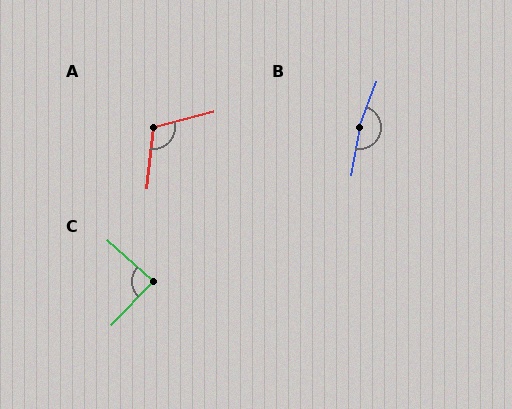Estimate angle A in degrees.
Approximately 111 degrees.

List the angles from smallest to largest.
C (88°), A (111°), B (169°).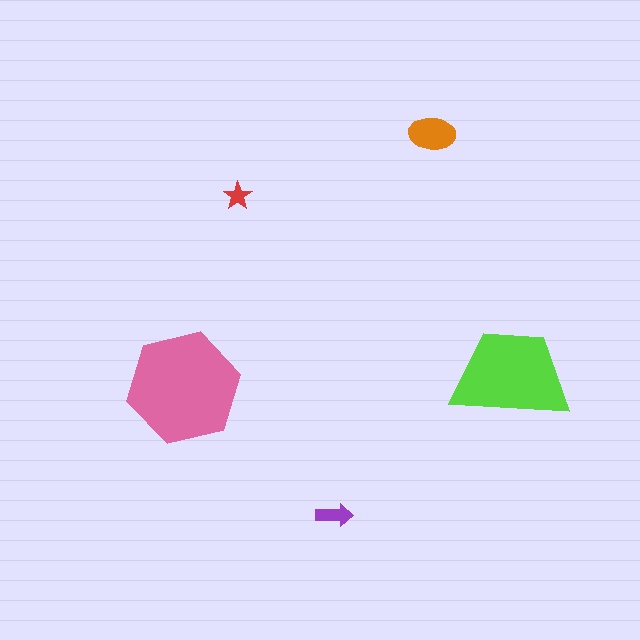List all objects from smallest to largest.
The red star, the purple arrow, the orange ellipse, the lime trapezoid, the pink hexagon.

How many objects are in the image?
There are 5 objects in the image.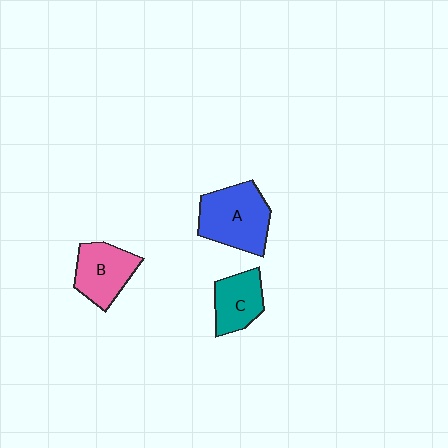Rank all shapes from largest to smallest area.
From largest to smallest: A (blue), B (pink), C (teal).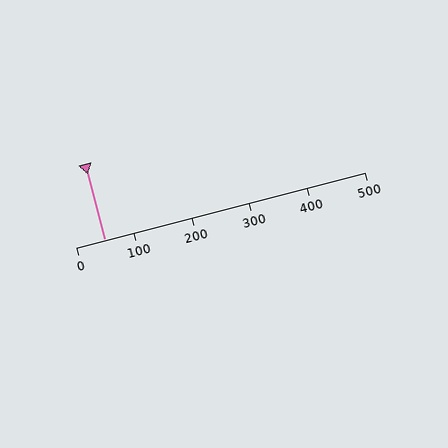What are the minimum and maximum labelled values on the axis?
The axis runs from 0 to 500.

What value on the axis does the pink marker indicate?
The marker indicates approximately 50.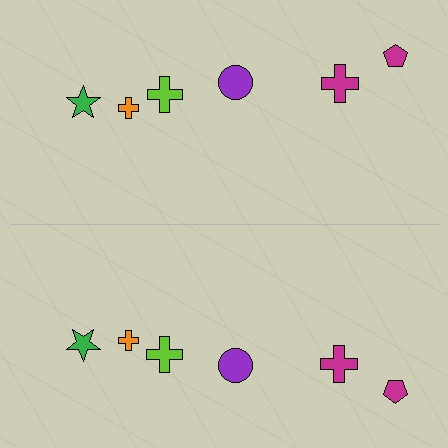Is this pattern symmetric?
Yes, this pattern has bilateral (reflection) symmetry.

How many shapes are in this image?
There are 12 shapes in this image.